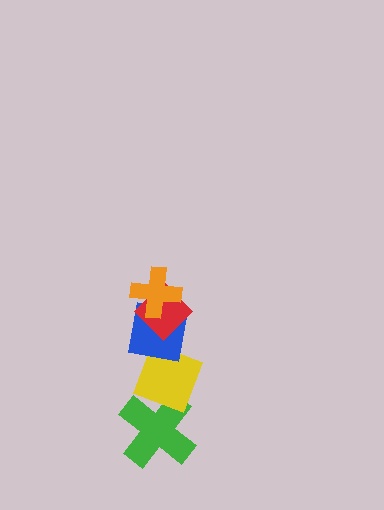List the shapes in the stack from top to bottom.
From top to bottom: the orange cross, the red diamond, the blue square, the yellow diamond, the green cross.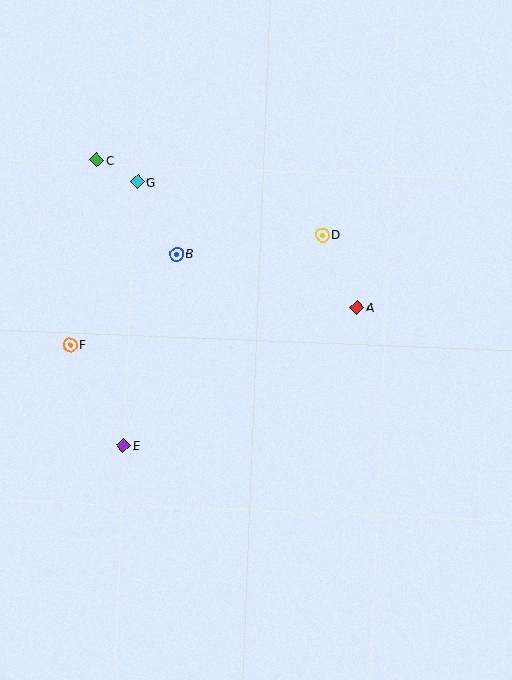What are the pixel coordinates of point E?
Point E is at (124, 445).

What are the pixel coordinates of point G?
Point G is at (138, 182).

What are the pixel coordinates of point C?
Point C is at (97, 160).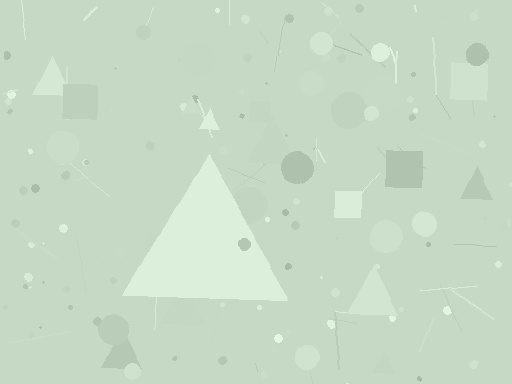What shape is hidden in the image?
A triangle is hidden in the image.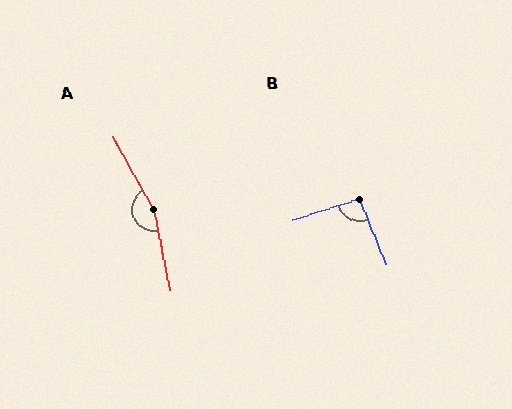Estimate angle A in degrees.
Approximately 163 degrees.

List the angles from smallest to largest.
B (95°), A (163°).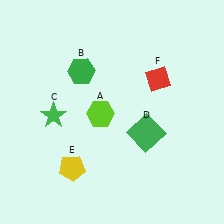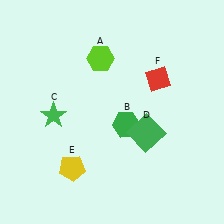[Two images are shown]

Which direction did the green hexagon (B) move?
The green hexagon (B) moved down.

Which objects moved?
The objects that moved are: the lime hexagon (A), the green hexagon (B).